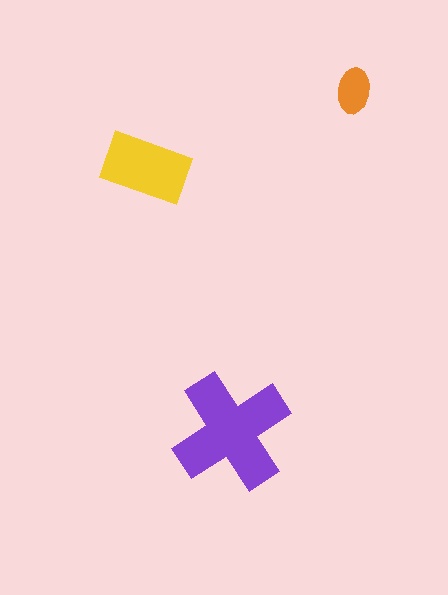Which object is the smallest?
The orange ellipse.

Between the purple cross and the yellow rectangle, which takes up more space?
The purple cross.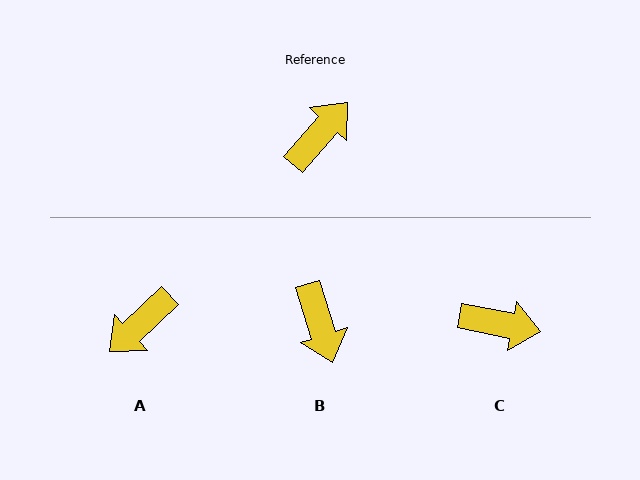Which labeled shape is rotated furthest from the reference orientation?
A, about 175 degrees away.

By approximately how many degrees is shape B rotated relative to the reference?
Approximately 121 degrees clockwise.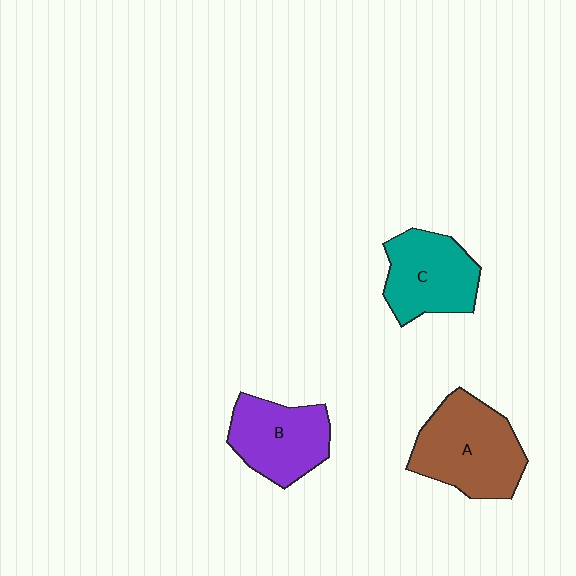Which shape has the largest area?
Shape A (brown).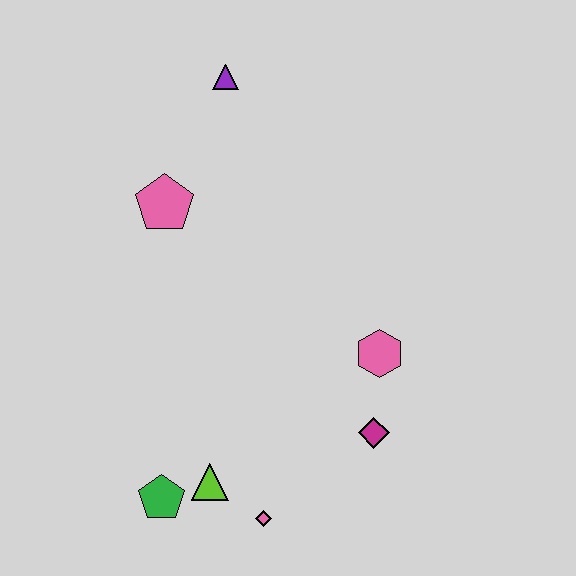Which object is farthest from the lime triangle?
The purple triangle is farthest from the lime triangle.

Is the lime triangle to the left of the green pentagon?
No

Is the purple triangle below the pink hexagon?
No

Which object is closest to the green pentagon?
The lime triangle is closest to the green pentagon.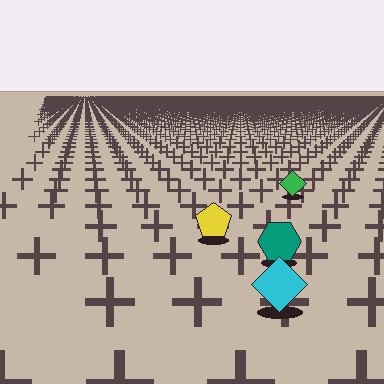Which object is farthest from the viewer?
The green diamond is farthest from the viewer. It appears smaller and the ground texture around it is denser.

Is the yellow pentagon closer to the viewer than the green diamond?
Yes. The yellow pentagon is closer — you can tell from the texture gradient: the ground texture is coarser near it.